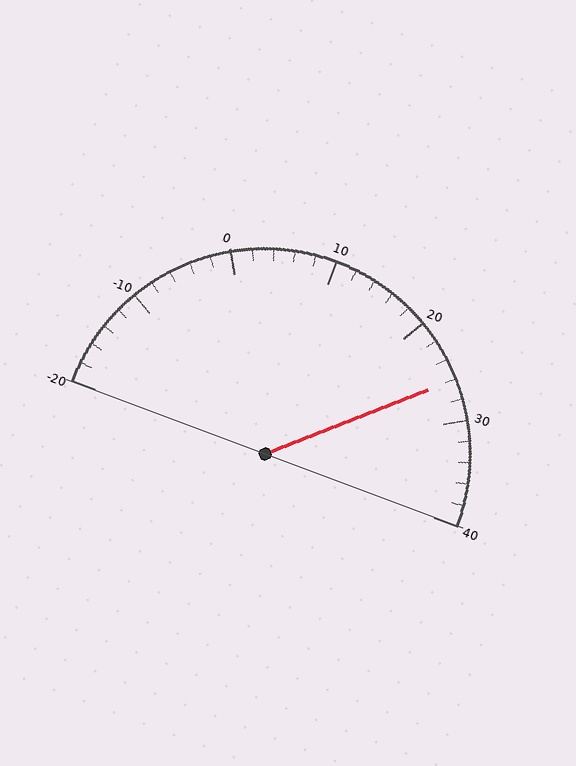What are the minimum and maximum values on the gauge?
The gauge ranges from -20 to 40.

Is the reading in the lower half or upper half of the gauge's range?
The reading is in the upper half of the range (-20 to 40).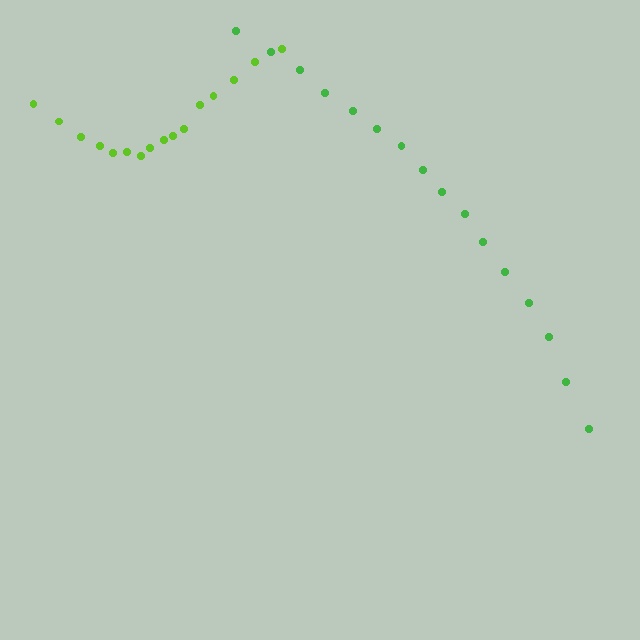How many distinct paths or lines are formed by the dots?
There are 2 distinct paths.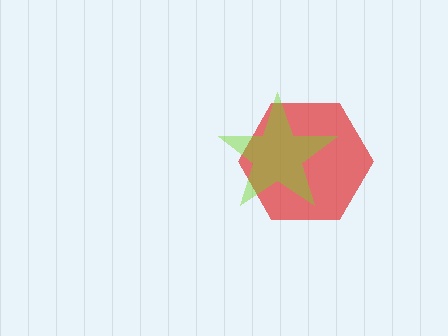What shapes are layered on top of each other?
The layered shapes are: a red hexagon, a lime star.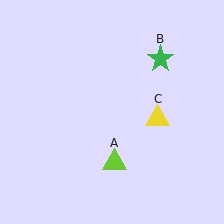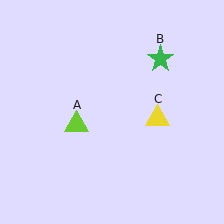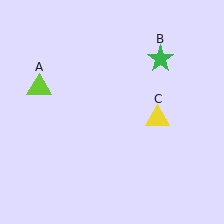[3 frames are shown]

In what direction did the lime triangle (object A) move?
The lime triangle (object A) moved up and to the left.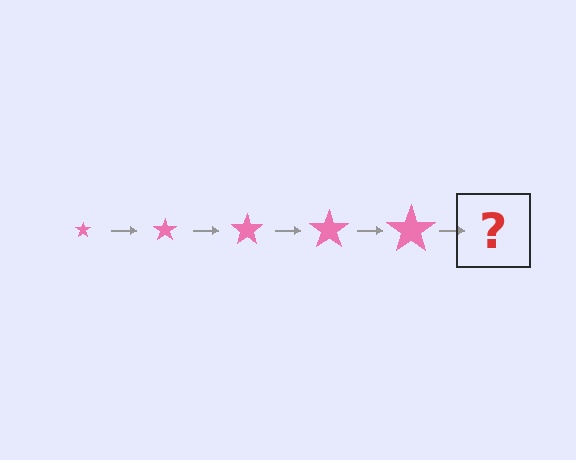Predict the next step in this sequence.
The next step is a pink star, larger than the previous one.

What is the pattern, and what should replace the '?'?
The pattern is that the star gets progressively larger each step. The '?' should be a pink star, larger than the previous one.